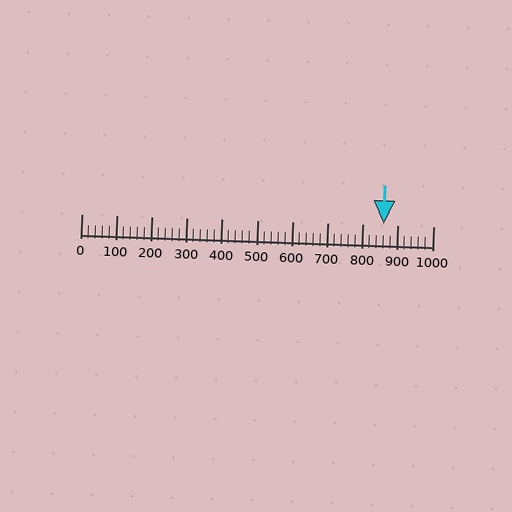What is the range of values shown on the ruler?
The ruler shows values from 0 to 1000.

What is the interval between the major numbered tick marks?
The major tick marks are spaced 100 units apart.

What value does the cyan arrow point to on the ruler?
The cyan arrow points to approximately 859.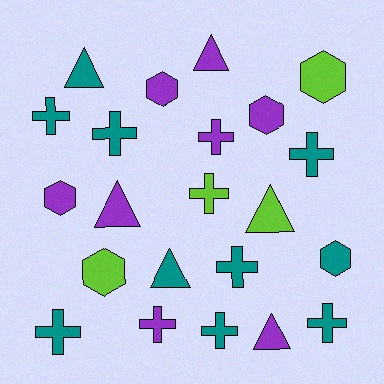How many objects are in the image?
There are 22 objects.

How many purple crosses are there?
There are 2 purple crosses.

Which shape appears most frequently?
Cross, with 10 objects.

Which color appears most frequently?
Teal, with 10 objects.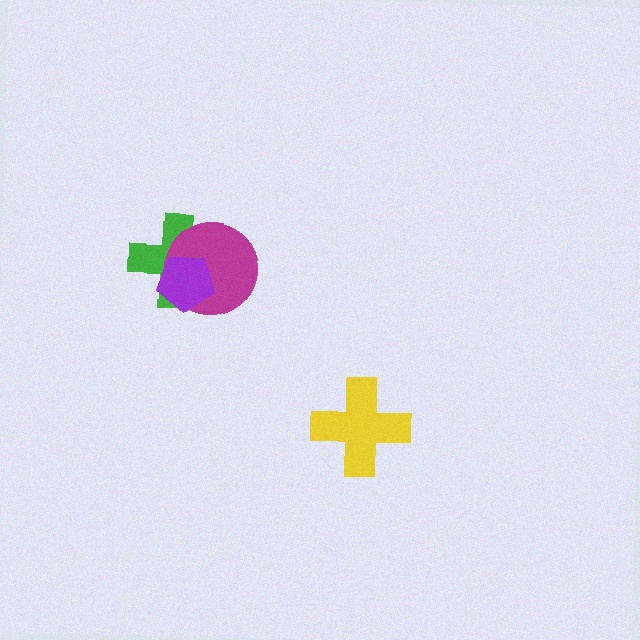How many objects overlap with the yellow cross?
0 objects overlap with the yellow cross.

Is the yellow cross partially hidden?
No, no other shape covers it.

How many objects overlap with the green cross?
2 objects overlap with the green cross.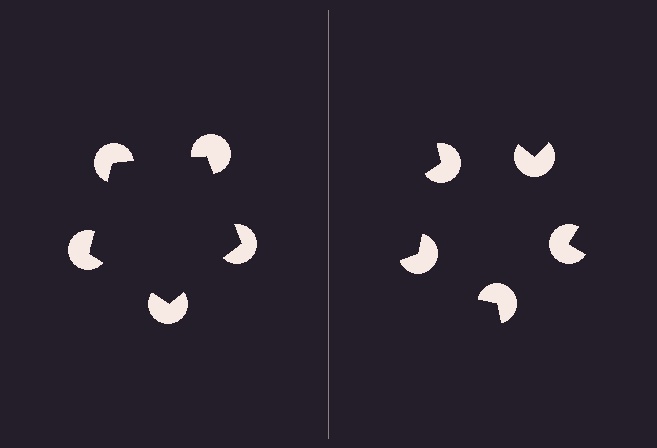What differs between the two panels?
The pac-man discs are positioned identically on both sides; only the wedge orientations differ. On the left they align to a pentagon; on the right they are misaligned.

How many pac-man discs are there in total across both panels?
10 — 5 on each side.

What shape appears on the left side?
An illusory pentagon.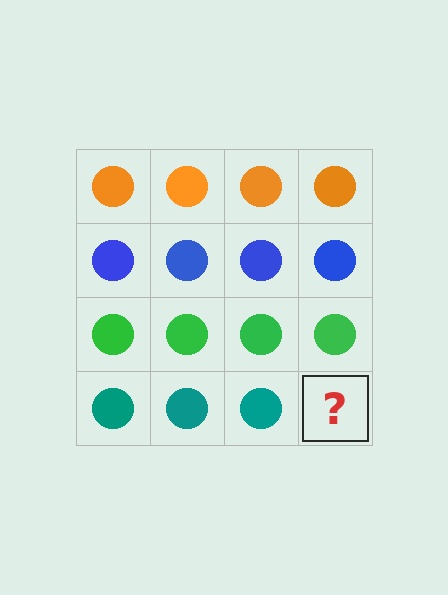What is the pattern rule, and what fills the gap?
The rule is that each row has a consistent color. The gap should be filled with a teal circle.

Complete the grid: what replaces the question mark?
The question mark should be replaced with a teal circle.